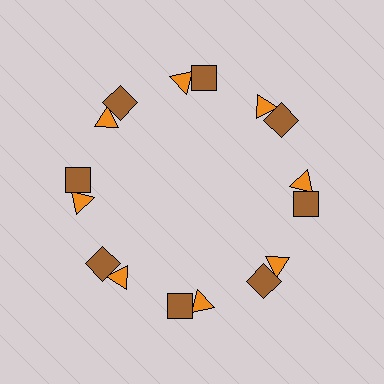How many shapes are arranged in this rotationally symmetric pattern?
There are 16 shapes, arranged in 8 groups of 2.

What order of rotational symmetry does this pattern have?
This pattern has 8-fold rotational symmetry.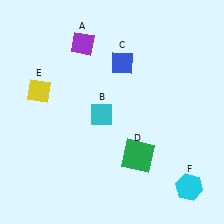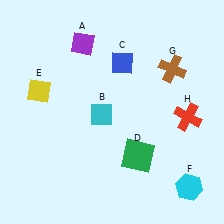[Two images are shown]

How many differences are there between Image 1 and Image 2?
There are 2 differences between the two images.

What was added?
A brown cross (G), a red cross (H) were added in Image 2.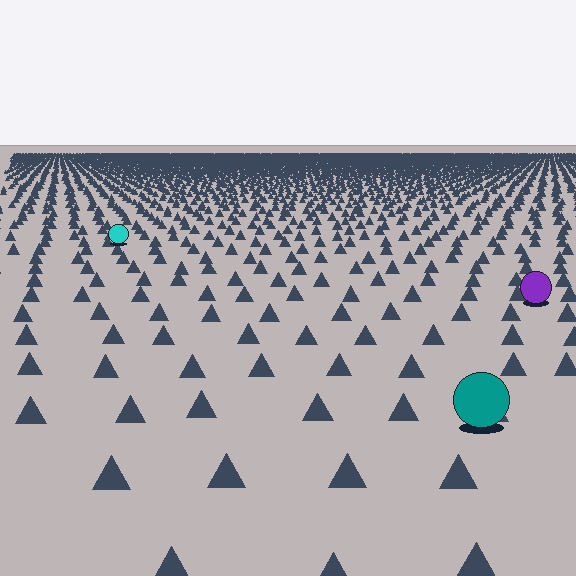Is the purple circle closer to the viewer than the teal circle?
No. The teal circle is closer — you can tell from the texture gradient: the ground texture is coarser near it.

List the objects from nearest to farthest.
From nearest to farthest: the teal circle, the purple circle, the cyan circle.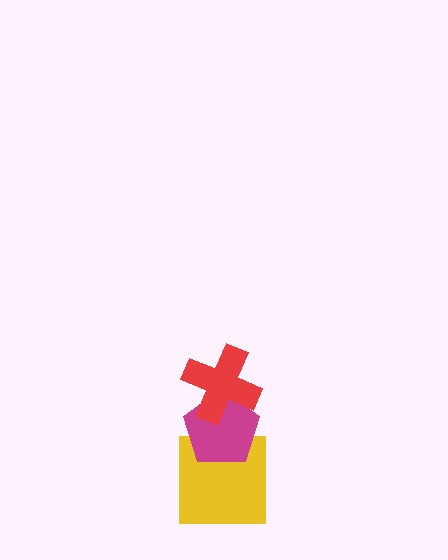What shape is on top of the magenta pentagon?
The red cross is on top of the magenta pentagon.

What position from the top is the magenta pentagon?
The magenta pentagon is 2nd from the top.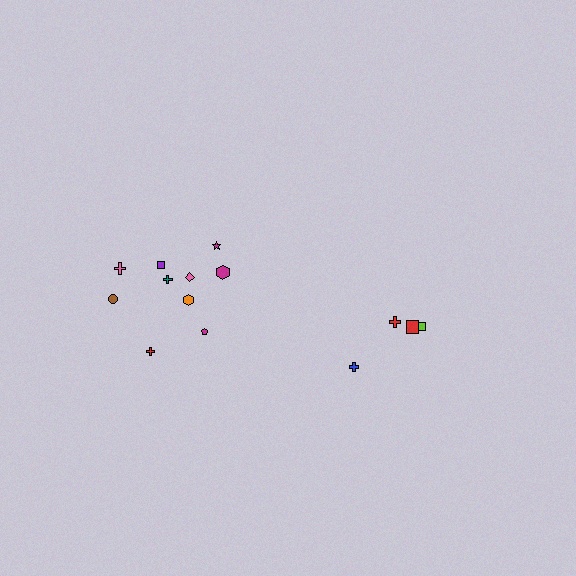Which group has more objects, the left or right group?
The left group.